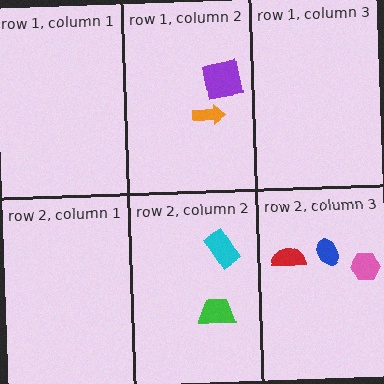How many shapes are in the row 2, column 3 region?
3.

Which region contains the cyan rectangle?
The row 2, column 2 region.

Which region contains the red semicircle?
The row 2, column 3 region.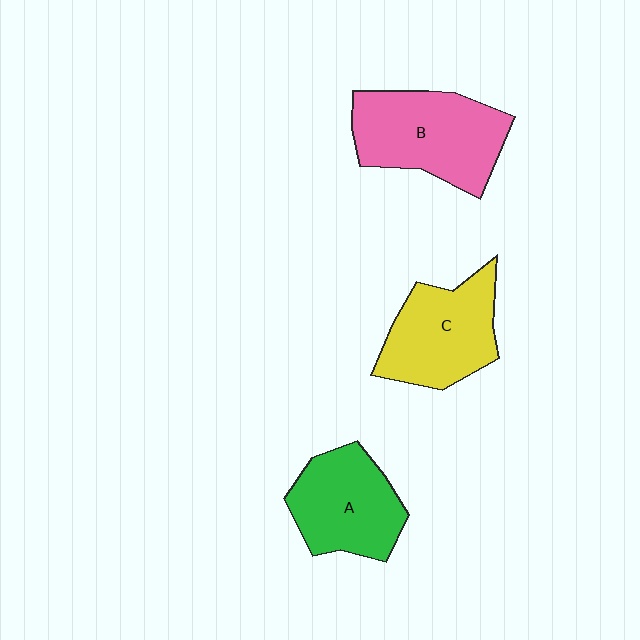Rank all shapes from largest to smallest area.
From largest to smallest: B (pink), C (yellow), A (green).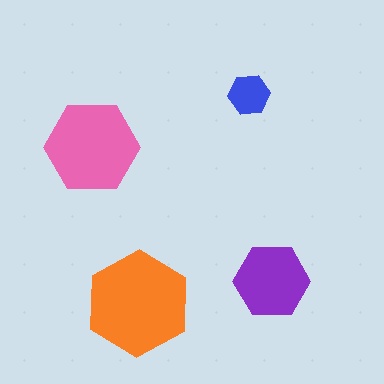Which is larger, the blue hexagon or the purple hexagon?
The purple one.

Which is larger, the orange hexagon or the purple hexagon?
The orange one.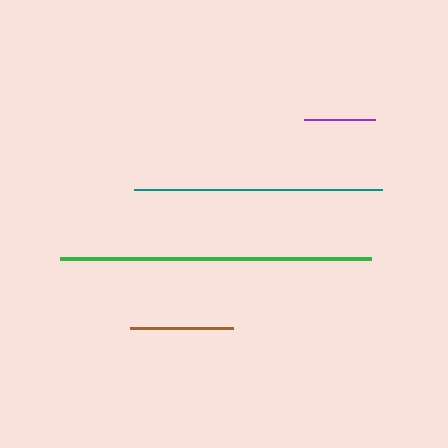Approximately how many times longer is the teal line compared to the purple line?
The teal line is approximately 3.5 times the length of the purple line.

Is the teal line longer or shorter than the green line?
The green line is longer than the teal line.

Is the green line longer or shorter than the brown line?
The green line is longer than the brown line.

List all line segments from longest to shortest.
From longest to shortest: green, teal, brown, purple.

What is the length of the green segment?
The green segment is approximately 311 pixels long.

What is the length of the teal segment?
The teal segment is approximately 248 pixels long.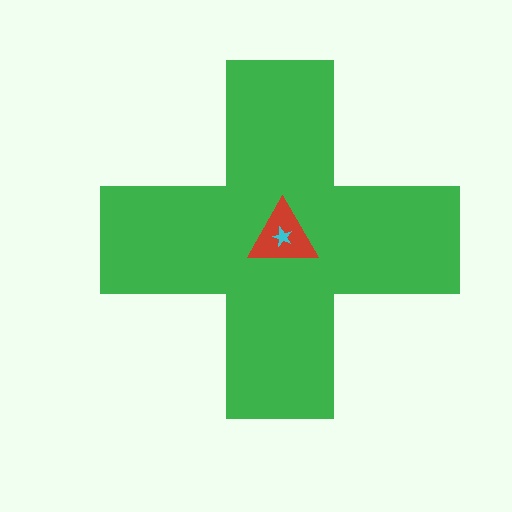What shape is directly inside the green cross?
The red triangle.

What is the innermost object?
The cyan star.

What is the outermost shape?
The green cross.